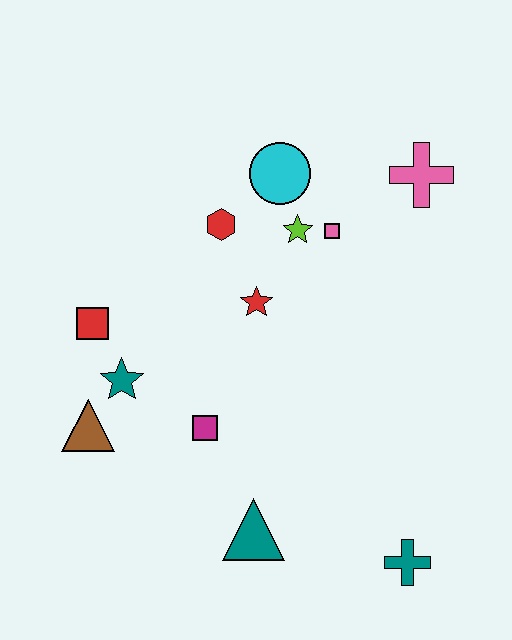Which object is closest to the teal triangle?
The magenta square is closest to the teal triangle.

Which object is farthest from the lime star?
The teal cross is farthest from the lime star.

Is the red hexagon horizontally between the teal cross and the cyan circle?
No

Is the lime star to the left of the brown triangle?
No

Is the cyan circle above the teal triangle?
Yes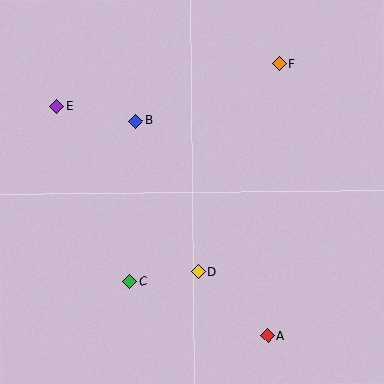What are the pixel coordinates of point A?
Point A is at (268, 336).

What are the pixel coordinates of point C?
Point C is at (130, 281).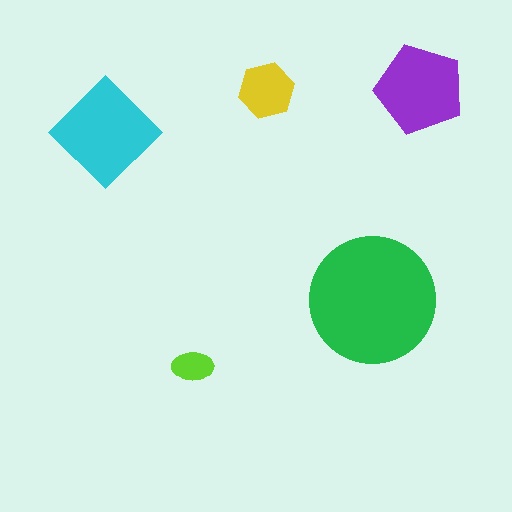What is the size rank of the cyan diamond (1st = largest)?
2nd.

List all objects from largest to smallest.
The green circle, the cyan diamond, the purple pentagon, the yellow hexagon, the lime ellipse.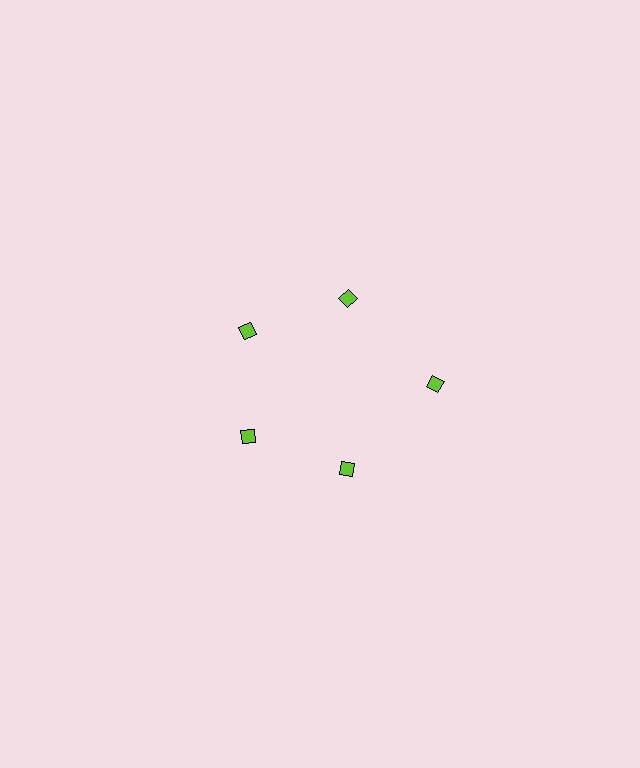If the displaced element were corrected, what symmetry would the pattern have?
It would have 5-fold rotational symmetry — the pattern would map onto itself every 72 degrees.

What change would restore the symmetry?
The symmetry would be restored by moving it inward, back onto the ring so that all 5 diamonds sit at equal angles and equal distance from the center.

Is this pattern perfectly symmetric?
No. The 5 lime diamonds are arranged in a ring, but one element near the 3 o'clock position is pushed outward from the center, breaking the 5-fold rotational symmetry.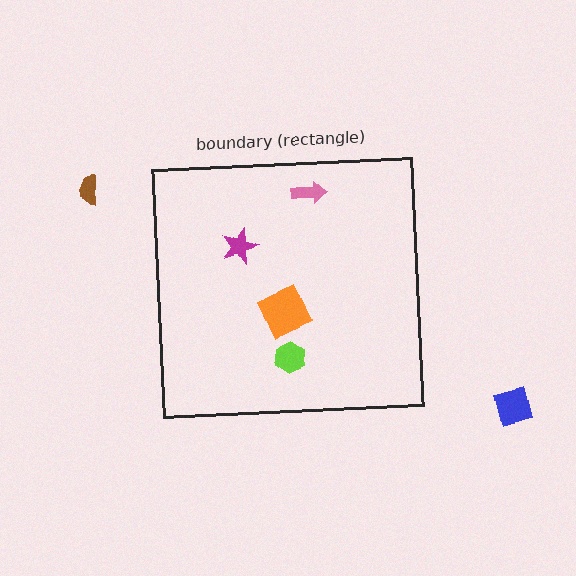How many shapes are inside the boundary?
4 inside, 2 outside.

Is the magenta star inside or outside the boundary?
Inside.